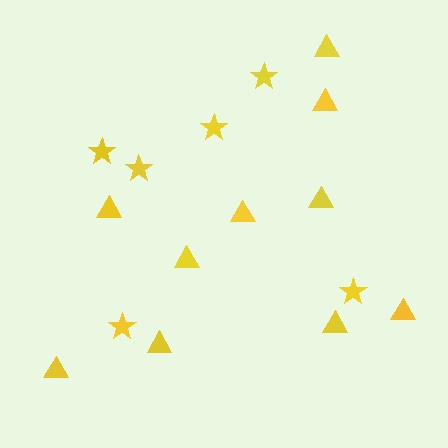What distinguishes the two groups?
There are 2 groups: one group of triangles (10) and one group of stars (6).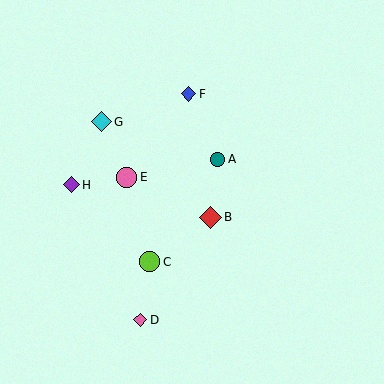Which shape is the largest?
The red diamond (labeled B) is the largest.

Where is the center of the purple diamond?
The center of the purple diamond is at (71, 185).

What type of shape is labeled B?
Shape B is a red diamond.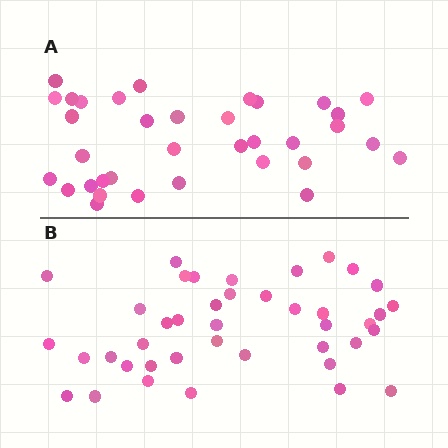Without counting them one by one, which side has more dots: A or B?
Region B (the bottom region) has more dots.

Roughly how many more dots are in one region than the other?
Region B has about 6 more dots than region A.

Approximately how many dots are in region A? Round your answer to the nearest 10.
About 40 dots. (The exact count is 35, which rounds to 40.)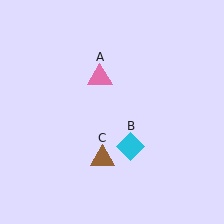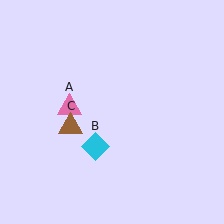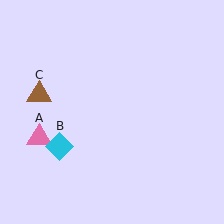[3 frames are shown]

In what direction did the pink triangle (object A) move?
The pink triangle (object A) moved down and to the left.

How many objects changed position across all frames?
3 objects changed position: pink triangle (object A), cyan diamond (object B), brown triangle (object C).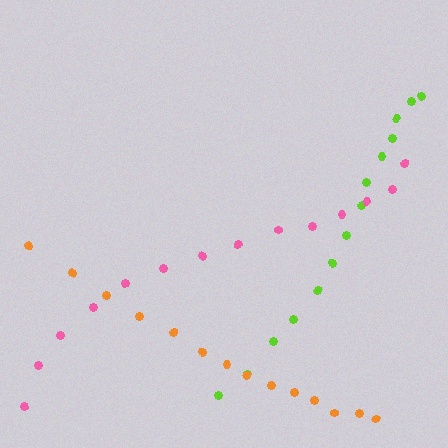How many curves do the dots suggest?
There are 3 distinct paths.